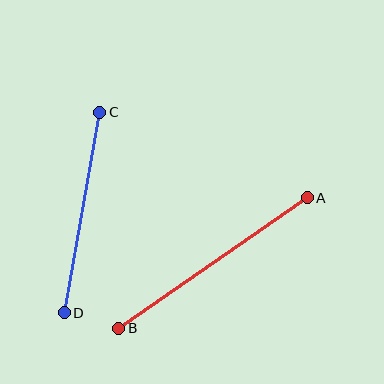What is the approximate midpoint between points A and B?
The midpoint is at approximately (213, 263) pixels.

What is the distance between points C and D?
The distance is approximately 204 pixels.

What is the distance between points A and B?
The distance is approximately 229 pixels.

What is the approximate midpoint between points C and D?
The midpoint is at approximately (82, 212) pixels.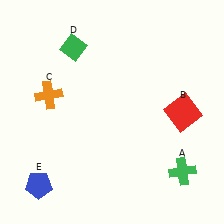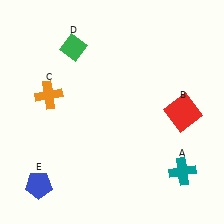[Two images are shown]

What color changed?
The cross (A) changed from green in Image 1 to teal in Image 2.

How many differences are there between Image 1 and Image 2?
There is 1 difference between the two images.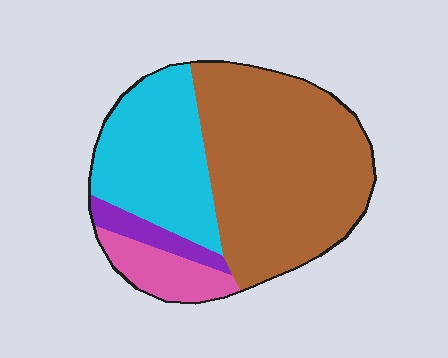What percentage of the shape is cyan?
Cyan covers about 30% of the shape.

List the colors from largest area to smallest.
From largest to smallest: brown, cyan, pink, purple.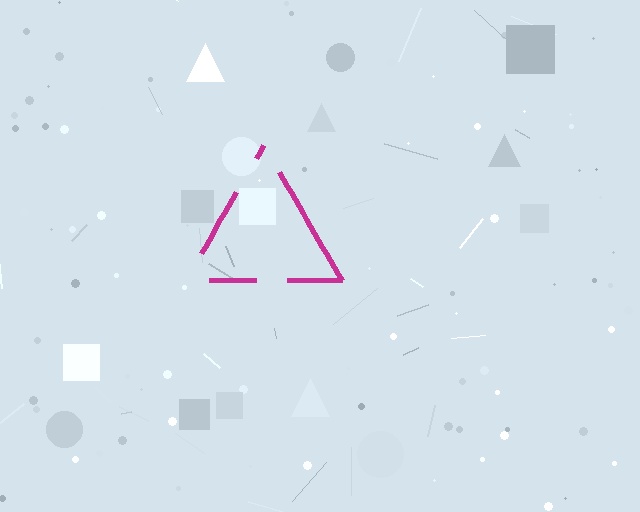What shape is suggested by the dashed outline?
The dashed outline suggests a triangle.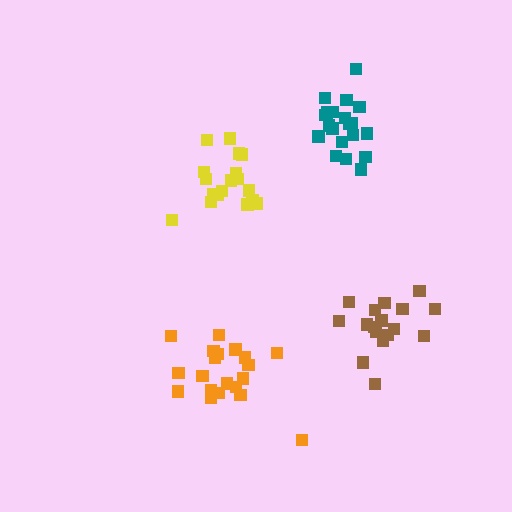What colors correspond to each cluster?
The clusters are colored: orange, brown, yellow, teal.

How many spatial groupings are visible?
There are 4 spatial groupings.